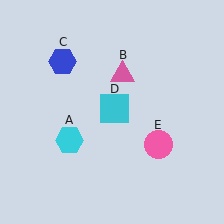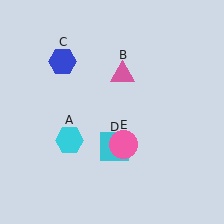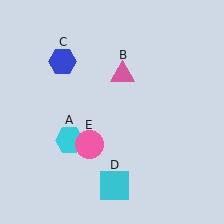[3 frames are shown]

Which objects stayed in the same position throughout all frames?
Cyan hexagon (object A) and pink triangle (object B) and blue hexagon (object C) remained stationary.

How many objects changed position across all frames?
2 objects changed position: cyan square (object D), pink circle (object E).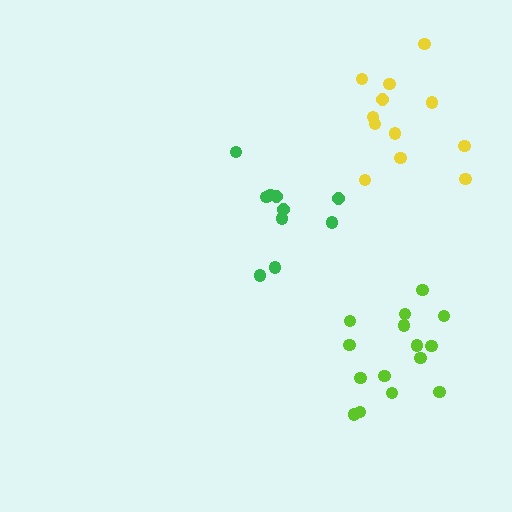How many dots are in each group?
Group 1: 15 dots, Group 2: 12 dots, Group 3: 10 dots (37 total).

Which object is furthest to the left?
The green cluster is leftmost.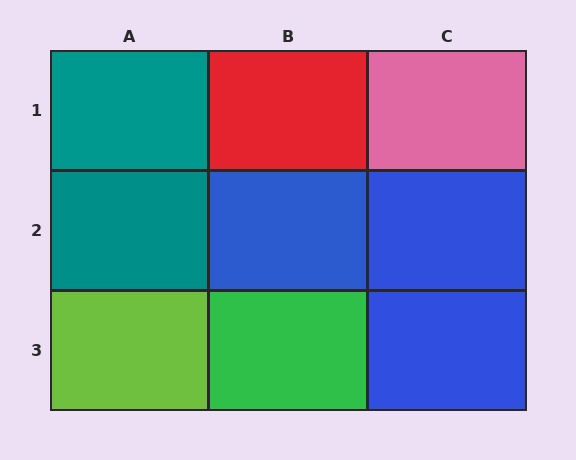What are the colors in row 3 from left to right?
Lime, green, blue.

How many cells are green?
1 cell is green.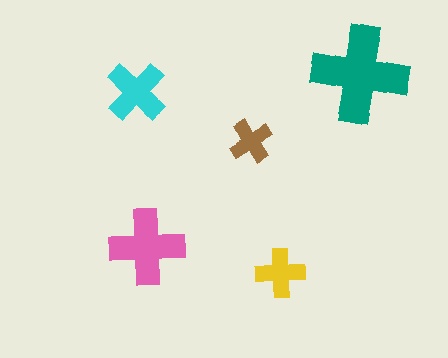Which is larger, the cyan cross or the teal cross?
The teal one.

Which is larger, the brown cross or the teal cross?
The teal one.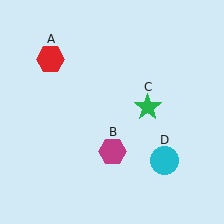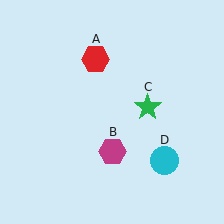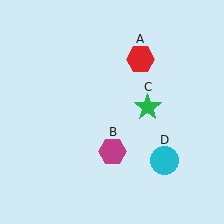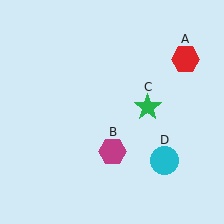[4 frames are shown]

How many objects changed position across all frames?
1 object changed position: red hexagon (object A).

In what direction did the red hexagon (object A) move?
The red hexagon (object A) moved right.